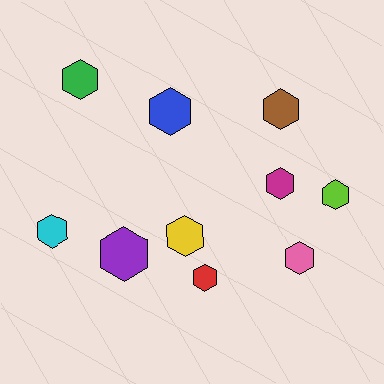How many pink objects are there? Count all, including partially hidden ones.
There is 1 pink object.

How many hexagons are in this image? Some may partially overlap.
There are 10 hexagons.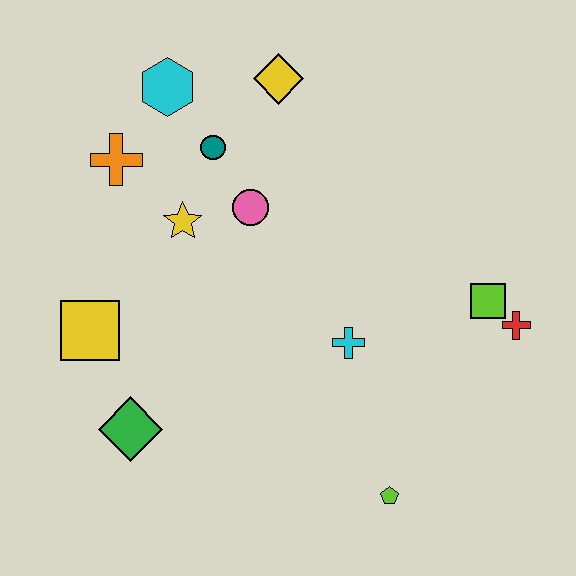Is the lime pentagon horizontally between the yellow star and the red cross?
Yes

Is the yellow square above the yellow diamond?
No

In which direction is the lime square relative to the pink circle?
The lime square is to the right of the pink circle.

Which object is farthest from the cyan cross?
The cyan hexagon is farthest from the cyan cross.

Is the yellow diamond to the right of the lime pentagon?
No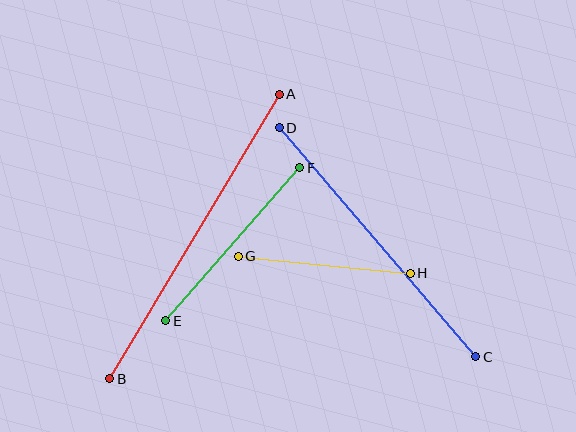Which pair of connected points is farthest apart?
Points A and B are farthest apart.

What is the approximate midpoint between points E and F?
The midpoint is at approximately (233, 244) pixels.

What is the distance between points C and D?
The distance is approximately 302 pixels.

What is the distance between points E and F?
The distance is approximately 203 pixels.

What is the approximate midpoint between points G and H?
The midpoint is at approximately (324, 265) pixels.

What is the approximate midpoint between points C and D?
The midpoint is at approximately (378, 242) pixels.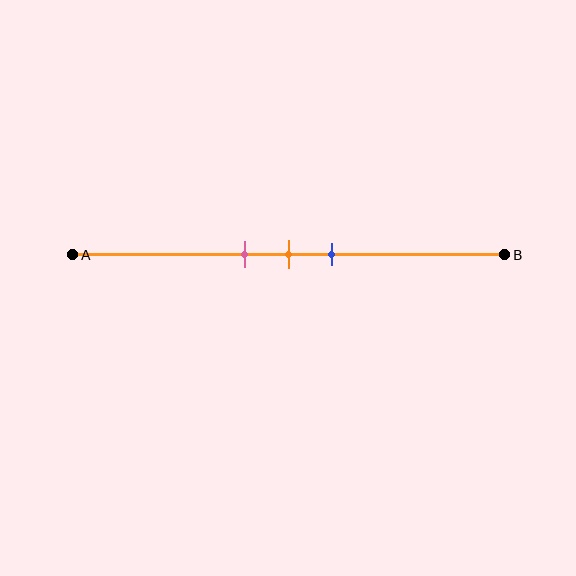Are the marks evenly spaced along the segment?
Yes, the marks are approximately evenly spaced.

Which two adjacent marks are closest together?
The pink and orange marks are the closest adjacent pair.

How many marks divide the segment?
There are 3 marks dividing the segment.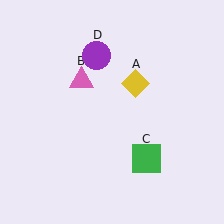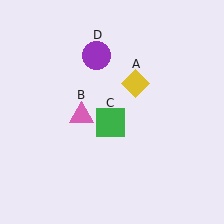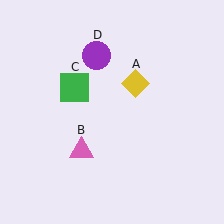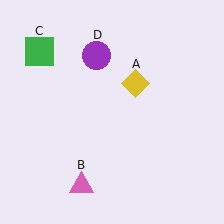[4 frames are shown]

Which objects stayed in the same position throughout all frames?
Yellow diamond (object A) and purple circle (object D) remained stationary.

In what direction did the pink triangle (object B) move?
The pink triangle (object B) moved down.